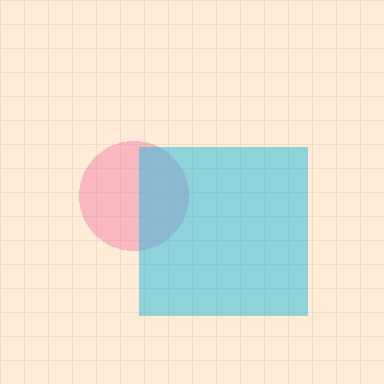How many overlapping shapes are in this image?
There are 2 overlapping shapes in the image.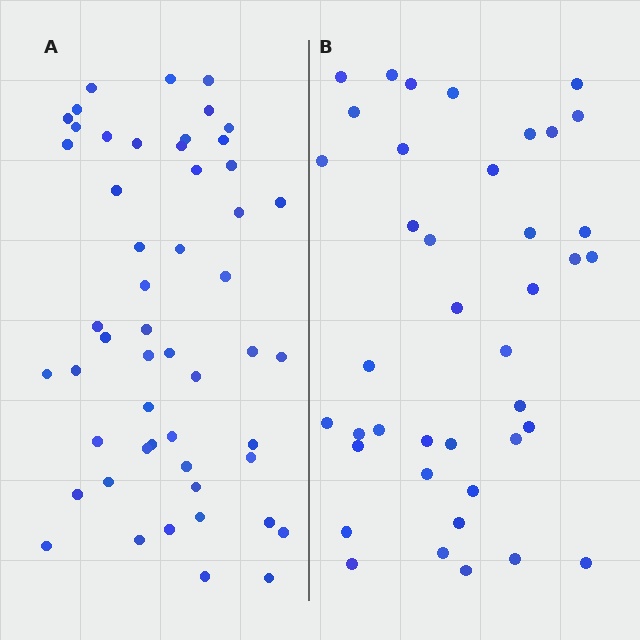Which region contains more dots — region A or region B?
Region A (the left region) has more dots.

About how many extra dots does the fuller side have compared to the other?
Region A has roughly 12 or so more dots than region B.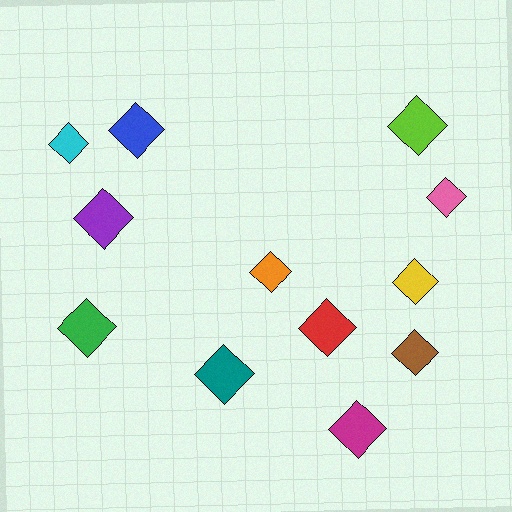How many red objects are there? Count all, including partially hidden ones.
There is 1 red object.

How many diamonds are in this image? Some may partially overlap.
There are 12 diamonds.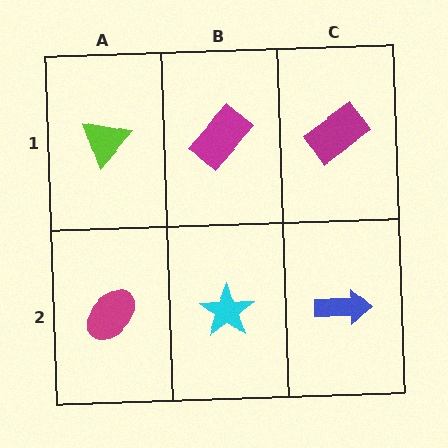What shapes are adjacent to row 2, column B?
A magenta rectangle (row 1, column B), a magenta ellipse (row 2, column A), a blue arrow (row 2, column C).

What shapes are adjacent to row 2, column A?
A lime triangle (row 1, column A), a cyan star (row 2, column B).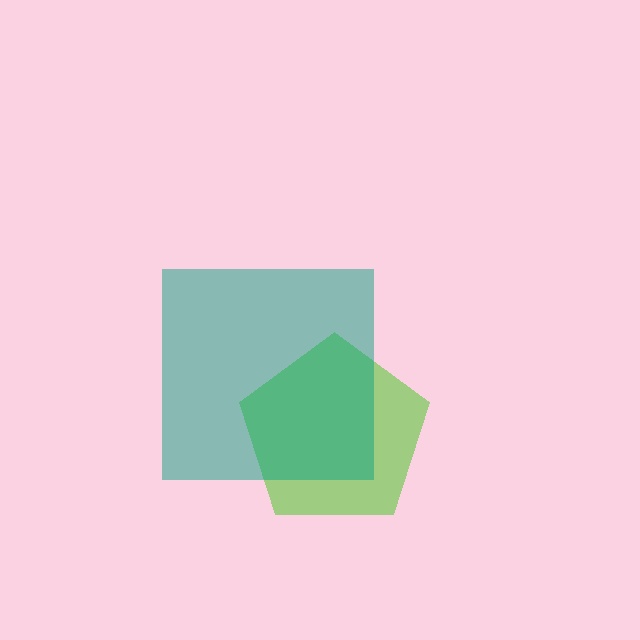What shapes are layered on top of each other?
The layered shapes are: a lime pentagon, a teal square.